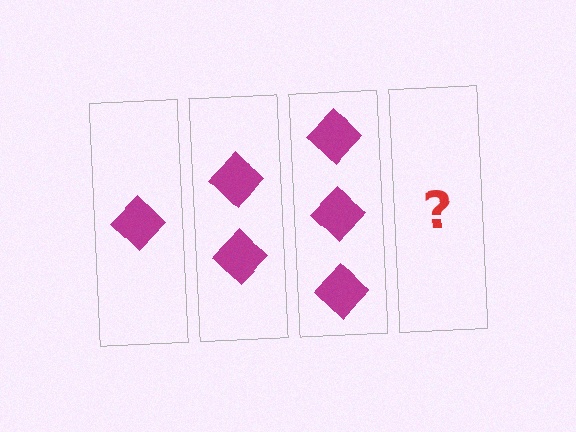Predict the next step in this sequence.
The next step is 4 diamonds.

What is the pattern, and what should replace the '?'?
The pattern is that each step adds one more diamond. The '?' should be 4 diamonds.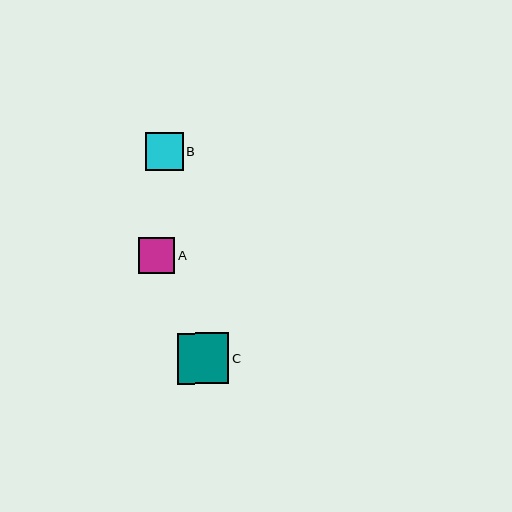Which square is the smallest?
Square A is the smallest with a size of approximately 36 pixels.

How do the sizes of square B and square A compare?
Square B and square A are approximately the same size.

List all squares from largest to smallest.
From largest to smallest: C, B, A.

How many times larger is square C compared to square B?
Square C is approximately 1.3 times the size of square B.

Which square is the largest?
Square C is the largest with a size of approximately 51 pixels.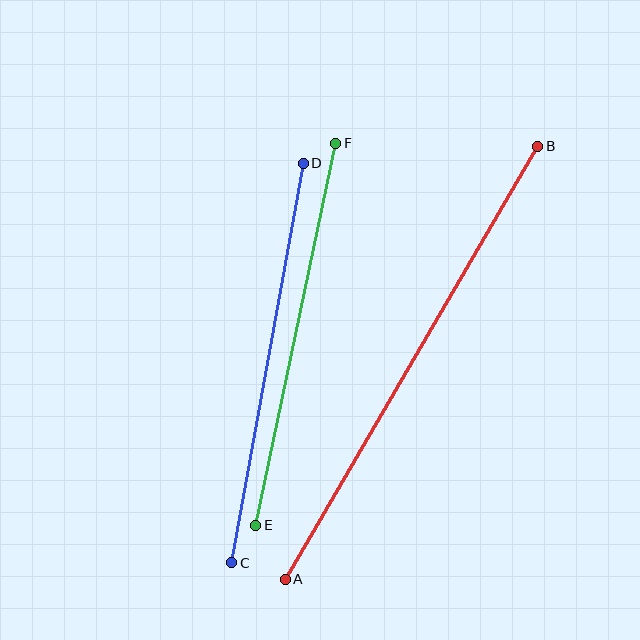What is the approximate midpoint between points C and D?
The midpoint is at approximately (267, 363) pixels.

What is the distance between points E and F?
The distance is approximately 390 pixels.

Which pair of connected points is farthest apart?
Points A and B are farthest apart.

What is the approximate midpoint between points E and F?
The midpoint is at approximately (296, 334) pixels.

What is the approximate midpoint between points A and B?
The midpoint is at approximately (411, 363) pixels.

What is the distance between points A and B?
The distance is approximately 501 pixels.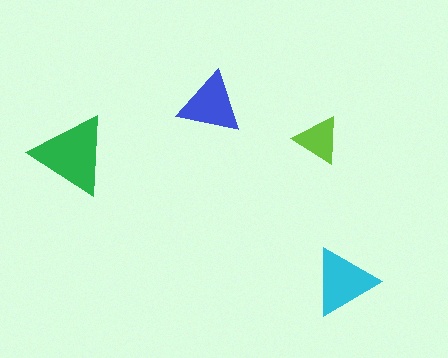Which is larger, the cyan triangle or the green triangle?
The green one.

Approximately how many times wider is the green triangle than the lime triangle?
About 1.5 times wider.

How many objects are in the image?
There are 4 objects in the image.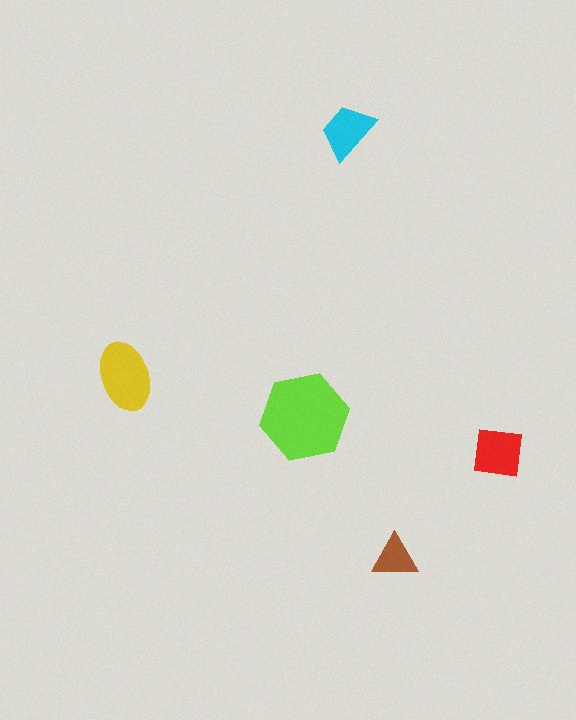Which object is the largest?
The lime hexagon.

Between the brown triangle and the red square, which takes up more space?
The red square.